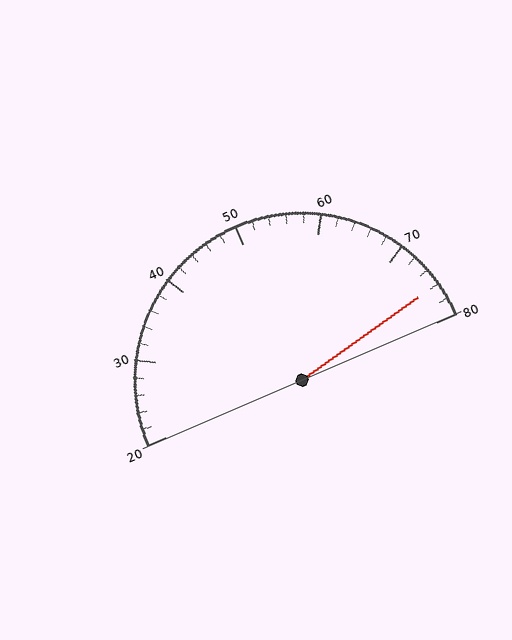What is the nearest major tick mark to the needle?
The nearest major tick mark is 80.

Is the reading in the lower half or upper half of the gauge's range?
The reading is in the upper half of the range (20 to 80).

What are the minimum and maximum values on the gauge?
The gauge ranges from 20 to 80.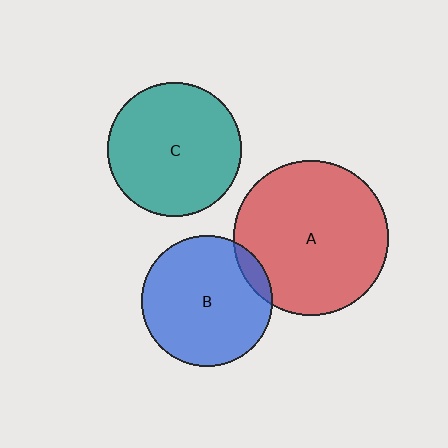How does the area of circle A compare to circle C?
Approximately 1.3 times.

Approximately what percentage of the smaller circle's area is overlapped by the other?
Approximately 10%.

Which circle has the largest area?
Circle A (red).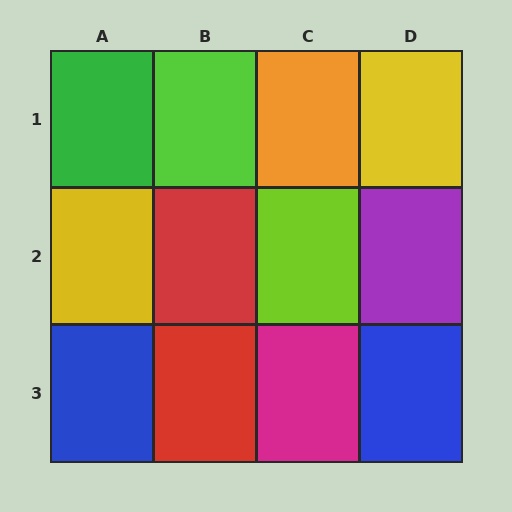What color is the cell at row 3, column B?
Red.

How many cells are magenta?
1 cell is magenta.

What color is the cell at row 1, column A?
Green.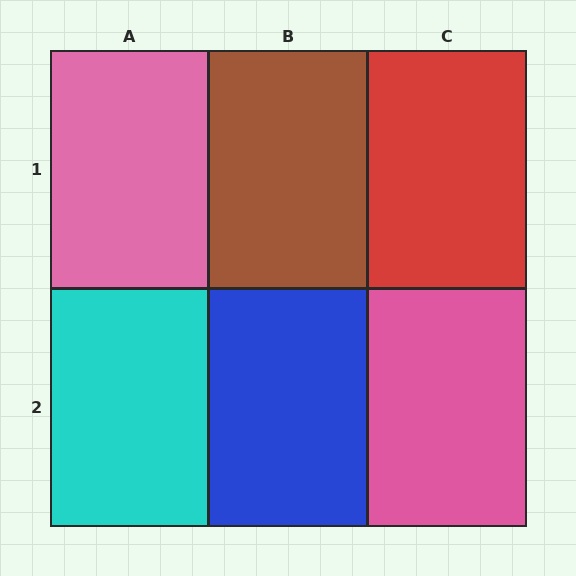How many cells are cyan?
1 cell is cyan.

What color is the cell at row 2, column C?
Pink.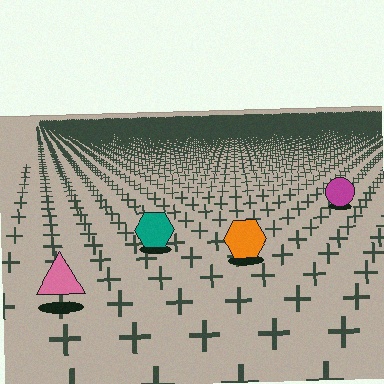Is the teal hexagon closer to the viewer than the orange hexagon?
No. The orange hexagon is closer — you can tell from the texture gradient: the ground texture is coarser near it.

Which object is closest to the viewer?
The pink triangle is closest. The texture marks near it are larger and more spread out.